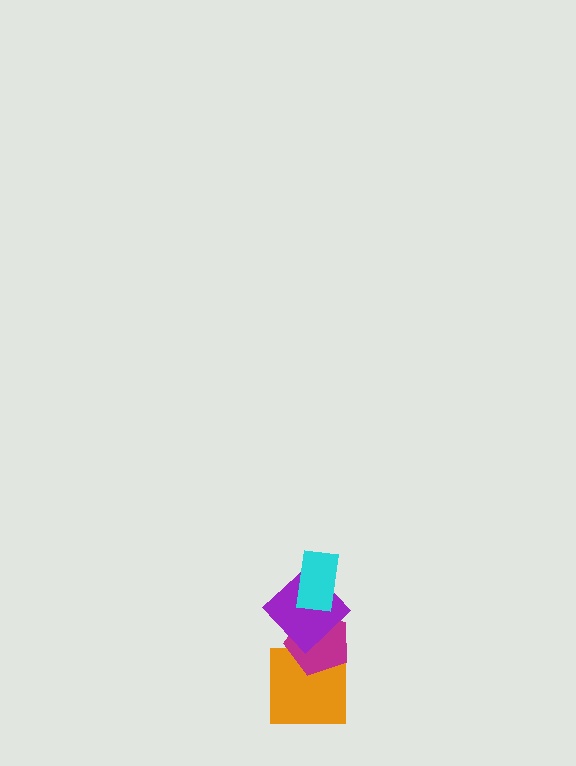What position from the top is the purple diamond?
The purple diamond is 2nd from the top.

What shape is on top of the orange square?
The magenta pentagon is on top of the orange square.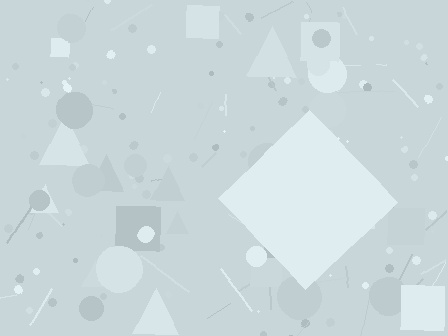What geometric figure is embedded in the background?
A diamond is embedded in the background.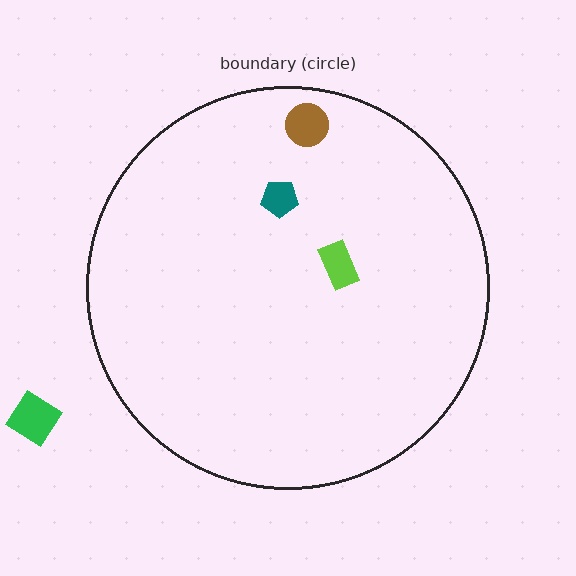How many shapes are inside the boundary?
3 inside, 1 outside.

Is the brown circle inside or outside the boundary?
Inside.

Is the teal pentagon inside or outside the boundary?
Inside.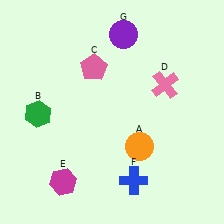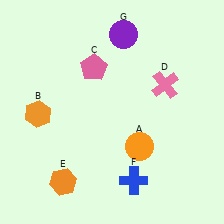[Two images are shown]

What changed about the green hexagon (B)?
In Image 1, B is green. In Image 2, it changed to orange.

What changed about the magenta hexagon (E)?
In Image 1, E is magenta. In Image 2, it changed to orange.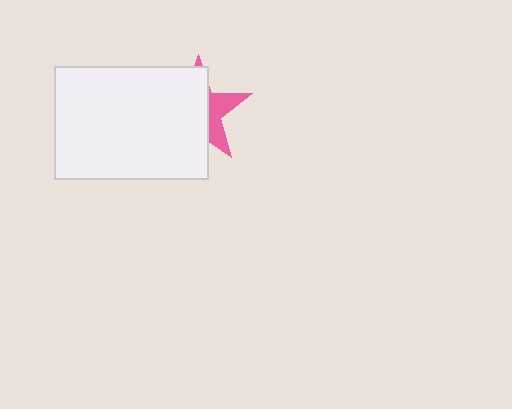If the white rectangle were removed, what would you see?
You would see the complete pink star.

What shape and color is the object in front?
The object in front is a white rectangle.